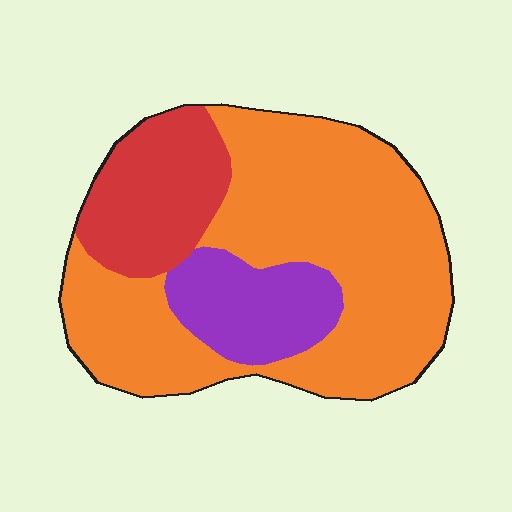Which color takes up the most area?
Orange, at roughly 65%.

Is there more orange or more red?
Orange.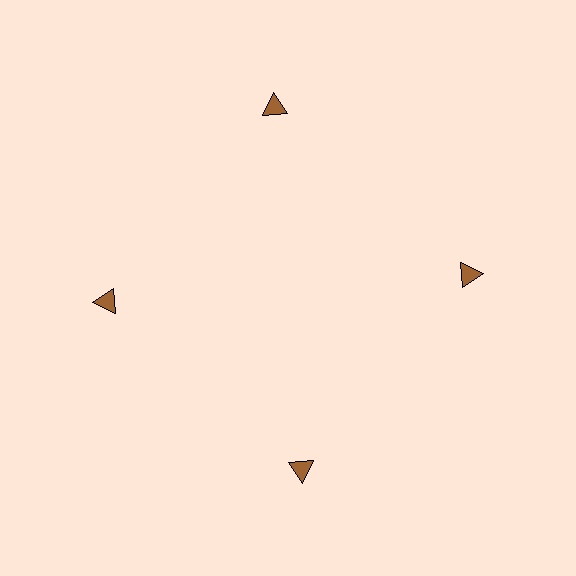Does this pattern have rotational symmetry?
Yes, this pattern has 4-fold rotational symmetry. It looks the same after rotating 90 degrees around the center.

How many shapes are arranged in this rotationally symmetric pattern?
There are 4 shapes, arranged in 4 groups of 1.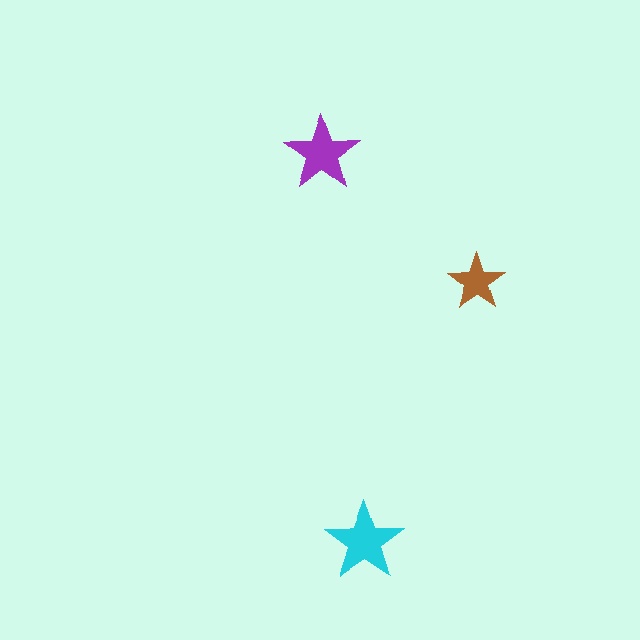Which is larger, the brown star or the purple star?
The purple one.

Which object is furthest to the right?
The brown star is rightmost.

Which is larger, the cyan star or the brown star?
The cyan one.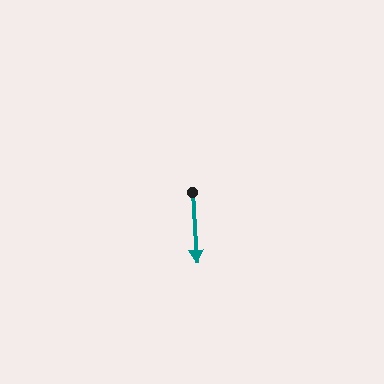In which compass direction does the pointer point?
South.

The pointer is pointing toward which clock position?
Roughly 6 o'clock.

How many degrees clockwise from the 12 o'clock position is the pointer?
Approximately 176 degrees.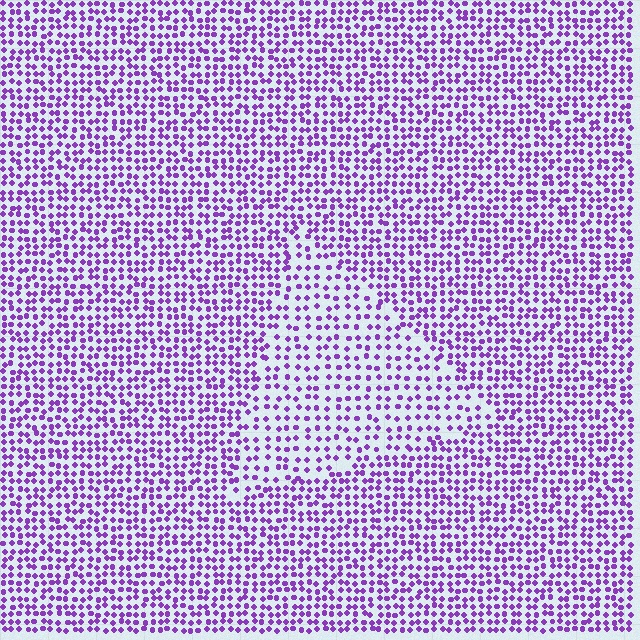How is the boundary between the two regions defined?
The boundary is defined by a change in element density (approximately 1.7x ratio). All elements are the same color, size, and shape.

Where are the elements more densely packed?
The elements are more densely packed outside the triangle boundary.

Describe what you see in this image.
The image contains small purple elements arranged at two different densities. A triangle-shaped region is visible where the elements are less densely packed than the surrounding area.